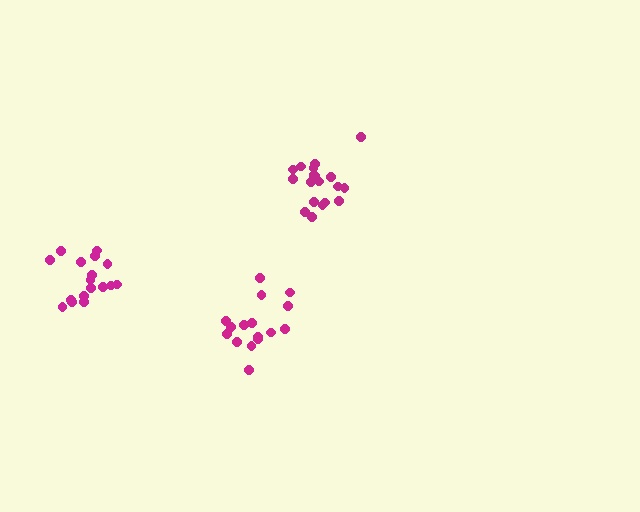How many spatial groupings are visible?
There are 3 spatial groupings.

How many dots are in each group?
Group 1: 17 dots, Group 2: 16 dots, Group 3: 19 dots (52 total).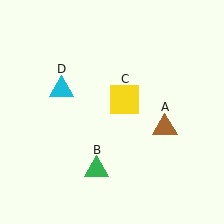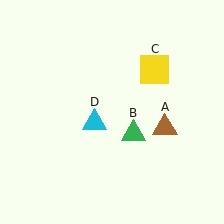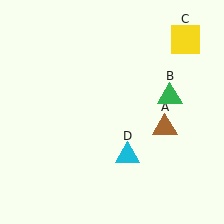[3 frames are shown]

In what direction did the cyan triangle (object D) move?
The cyan triangle (object D) moved down and to the right.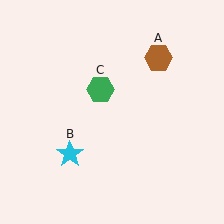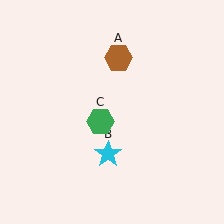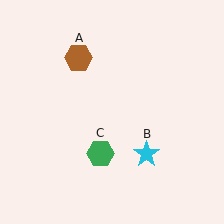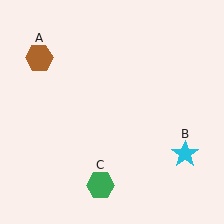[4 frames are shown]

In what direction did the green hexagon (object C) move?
The green hexagon (object C) moved down.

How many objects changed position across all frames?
3 objects changed position: brown hexagon (object A), cyan star (object B), green hexagon (object C).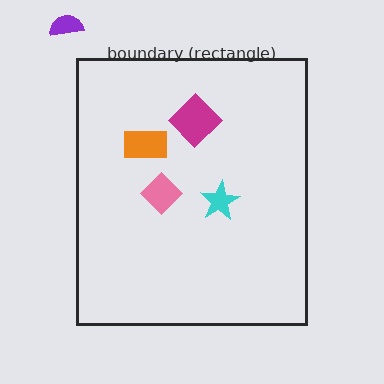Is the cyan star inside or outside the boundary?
Inside.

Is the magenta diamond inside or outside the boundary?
Inside.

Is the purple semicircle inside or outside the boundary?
Outside.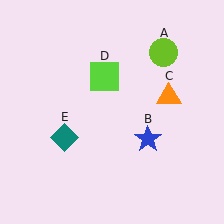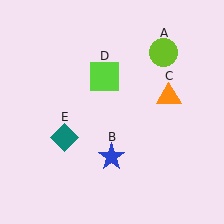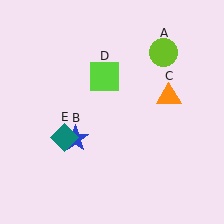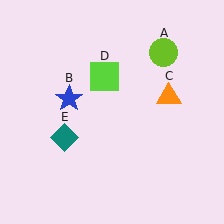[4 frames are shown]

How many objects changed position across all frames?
1 object changed position: blue star (object B).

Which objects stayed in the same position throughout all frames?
Lime circle (object A) and orange triangle (object C) and lime square (object D) and teal diamond (object E) remained stationary.